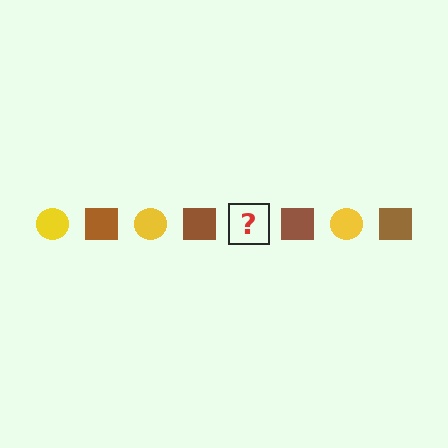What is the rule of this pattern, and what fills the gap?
The rule is that the pattern alternates between yellow circle and brown square. The gap should be filled with a yellow circle.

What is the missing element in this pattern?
The missing element is a yellow circle.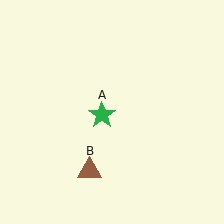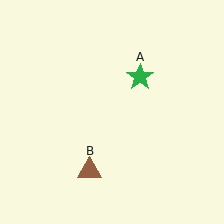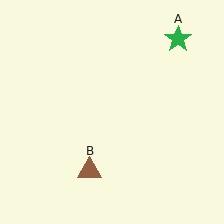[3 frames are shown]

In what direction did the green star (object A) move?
The green star (object A) moved up and to the right.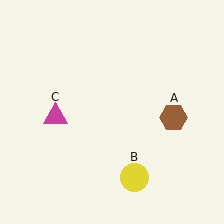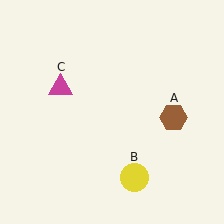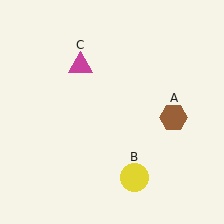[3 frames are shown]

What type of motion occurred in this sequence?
The magenta triangle (object C) rotated clockwise around the center of the scene.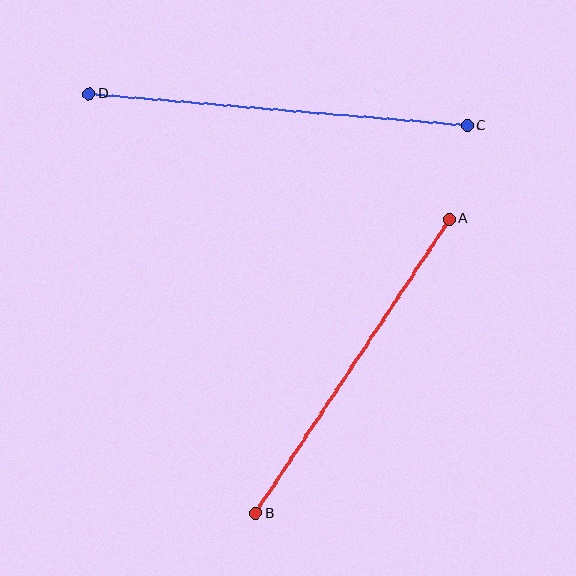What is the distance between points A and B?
The distance is approximately 353 pixels.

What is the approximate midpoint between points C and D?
The midpoint is at approximately (278, 110) pixels.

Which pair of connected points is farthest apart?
Points C and D are farthest apart.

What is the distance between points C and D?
The distance is approximately 379 pixels.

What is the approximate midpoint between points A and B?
The midpoint is at approximately (353, 366) pixels.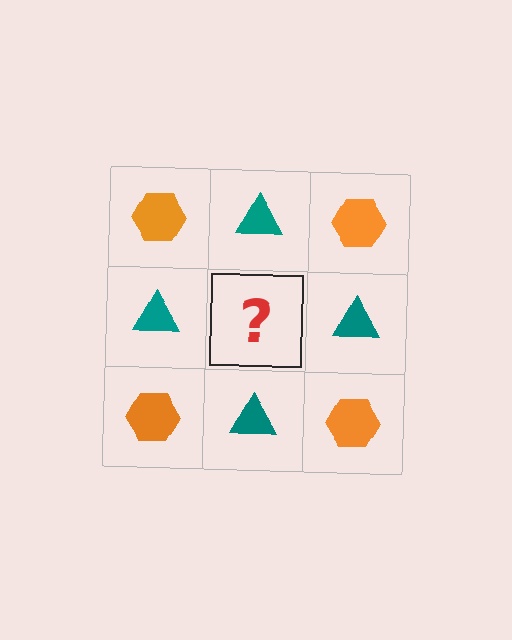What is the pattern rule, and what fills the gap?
The rule is that it alternates orange hexagon and teal triangle in a checkerboard pattern. The gap should be filled with an orange hexagon.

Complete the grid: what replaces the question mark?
The question mark should be replaced with an orange hexagon.